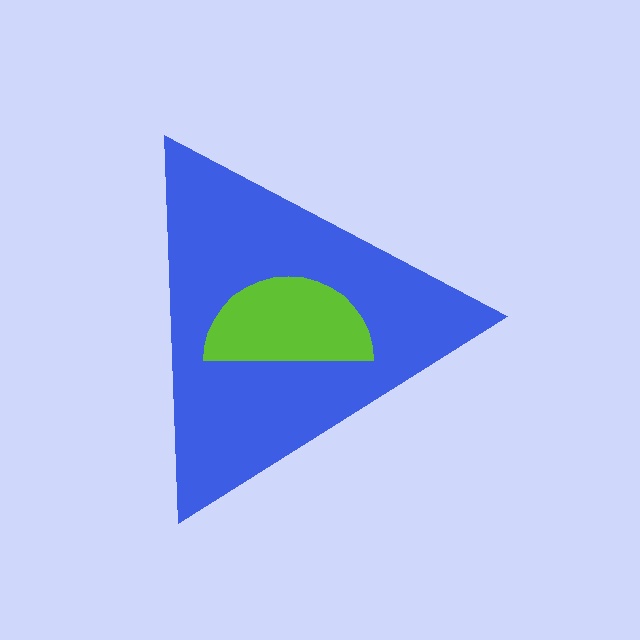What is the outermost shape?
The blue triangle.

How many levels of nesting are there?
2.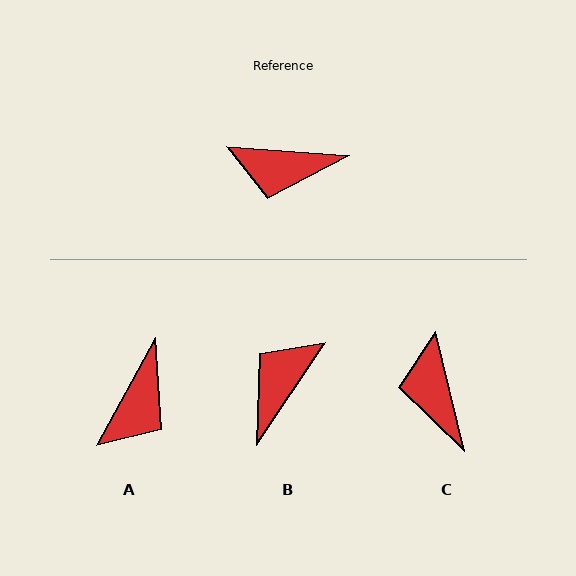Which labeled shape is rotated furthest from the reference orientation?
B, about 119 degrees away.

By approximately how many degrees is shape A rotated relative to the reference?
Approximately 66 degrees counter-clockwise.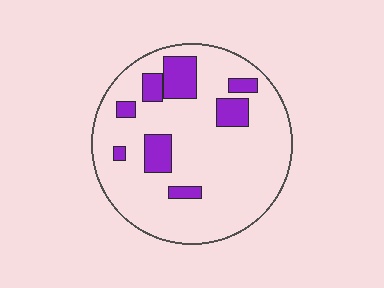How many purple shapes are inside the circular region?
8.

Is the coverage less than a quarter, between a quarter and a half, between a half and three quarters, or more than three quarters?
Less than a quarter.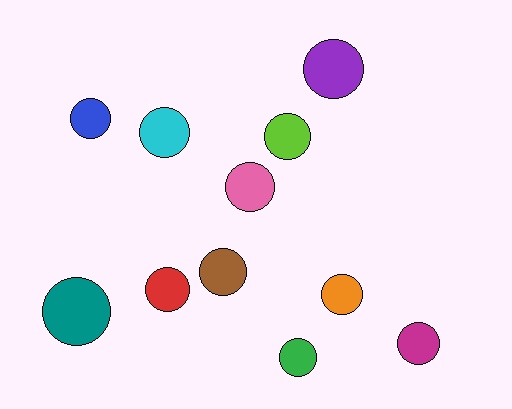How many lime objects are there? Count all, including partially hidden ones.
There is 1 lime object.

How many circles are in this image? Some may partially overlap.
There are 11 circles.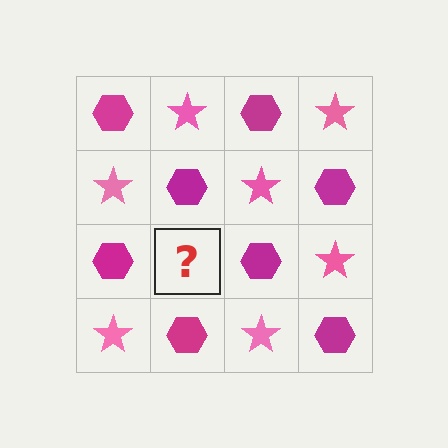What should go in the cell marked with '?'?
The missing cell should contain a pink star.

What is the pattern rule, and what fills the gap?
The rule is that it alternates magenta hexagon and pink star in a checkerboard pattern. The gap should be filled with a pink star.